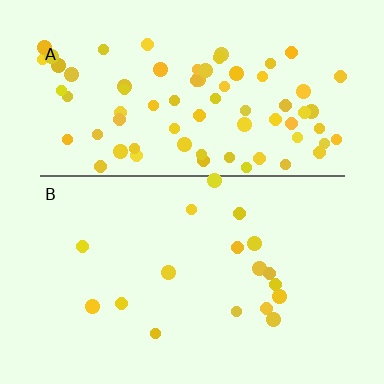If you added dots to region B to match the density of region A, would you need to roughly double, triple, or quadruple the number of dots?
Approximately quadruple.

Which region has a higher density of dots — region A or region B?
A (the top).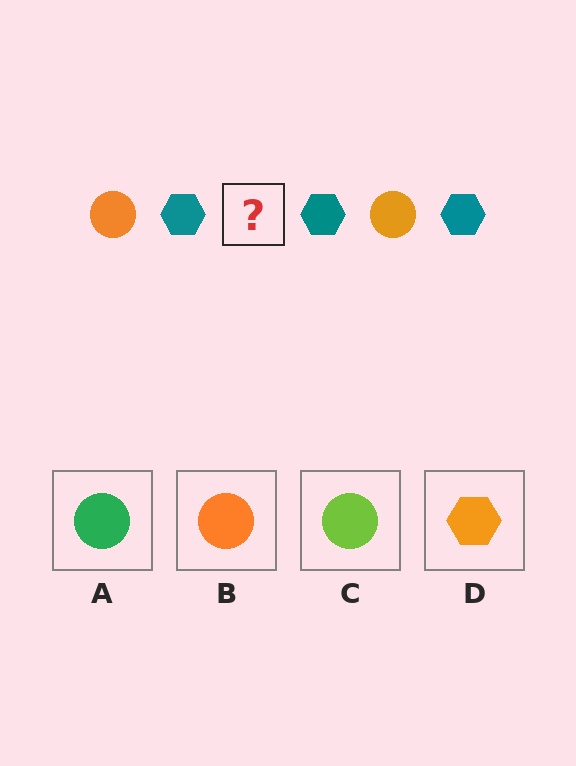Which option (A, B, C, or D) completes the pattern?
B.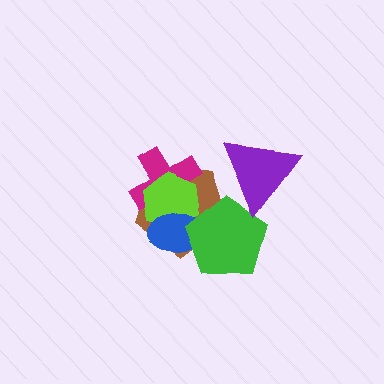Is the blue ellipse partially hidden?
Yes, it is partially covered by another shape.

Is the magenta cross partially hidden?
Yes, it is partially covered by another shape.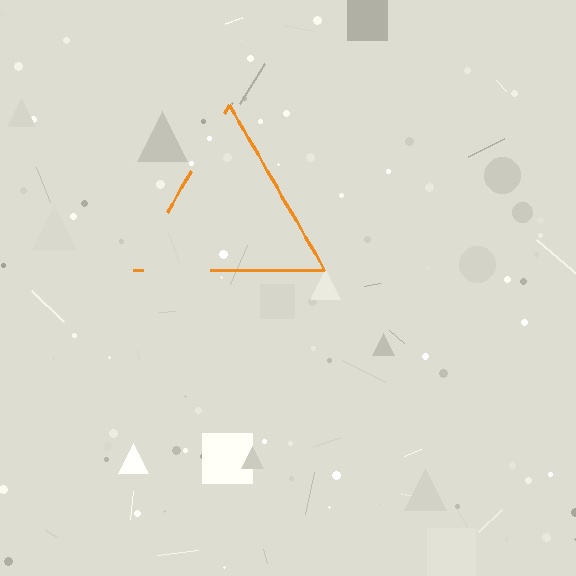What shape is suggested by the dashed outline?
The dashed outline suggests a triangle.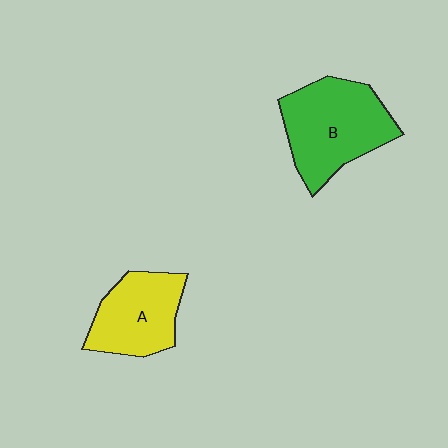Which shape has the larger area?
Shape B (green).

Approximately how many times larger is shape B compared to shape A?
Approximately 1.3 times.